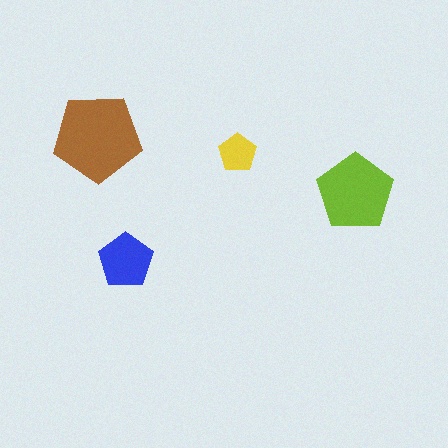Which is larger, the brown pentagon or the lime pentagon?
The brown one.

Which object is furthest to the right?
The lime pentagon is rightmost.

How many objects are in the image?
There are 4 objects in the image.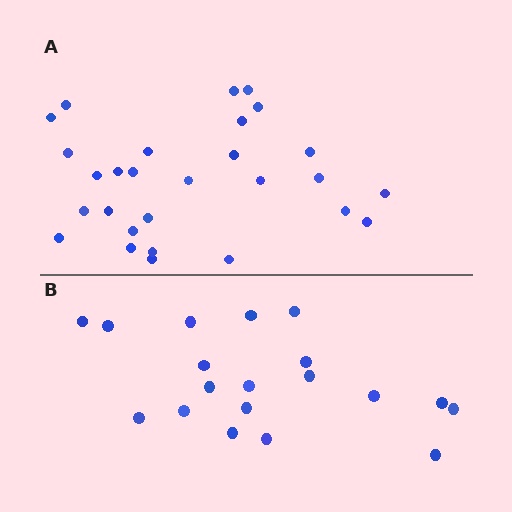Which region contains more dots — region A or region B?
Region A (the top region) has more dots.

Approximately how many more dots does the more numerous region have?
Region A has roughly 8 or so more dots than region B.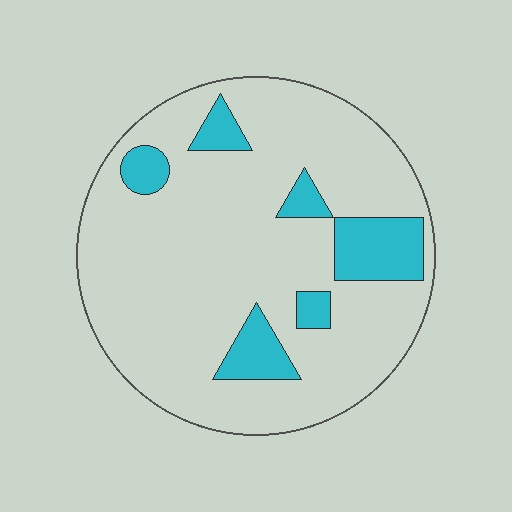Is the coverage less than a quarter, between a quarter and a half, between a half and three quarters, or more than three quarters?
Less than a quarter.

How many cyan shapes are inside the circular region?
6.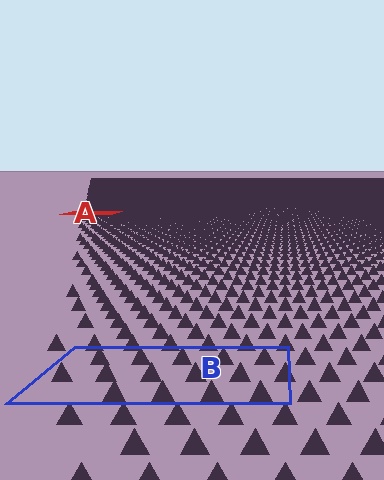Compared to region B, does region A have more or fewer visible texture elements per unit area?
Region A has more texture elements per unit area — they are packed more densely because it is farther away.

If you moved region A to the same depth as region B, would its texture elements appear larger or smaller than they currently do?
They would appear larger. At a closer depth, the same texture elements are projected at a bigger on-screen size.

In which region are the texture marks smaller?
The texture marks are smaller in region A, because it is farther away.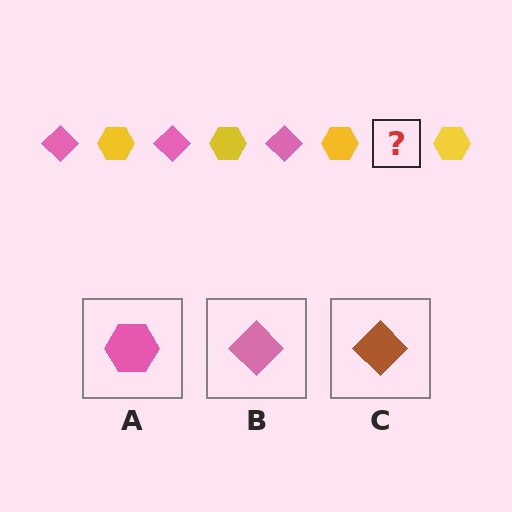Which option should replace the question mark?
Option B.